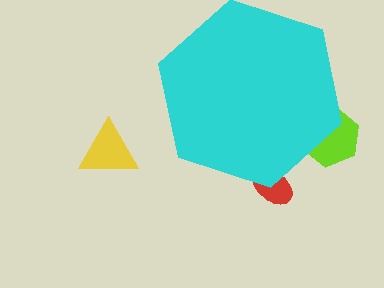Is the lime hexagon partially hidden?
Yes, the lime hexagon is partially hidden behind the cyan hexagon.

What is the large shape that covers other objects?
A cyan hexagon.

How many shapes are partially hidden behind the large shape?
2 shapes are partially hidden.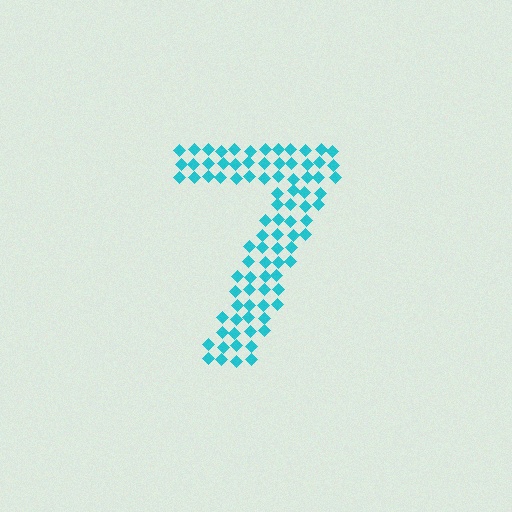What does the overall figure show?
The overall figure shows the digit 7.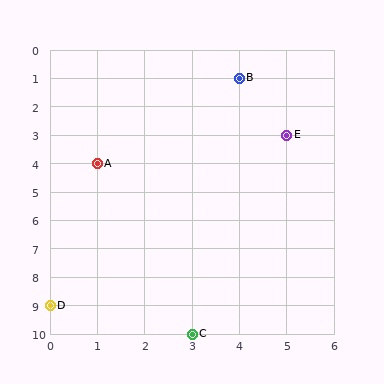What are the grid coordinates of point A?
Point A is at grid coordinates (1, 4).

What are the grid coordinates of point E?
Point E is at grid coordinates (5, 3).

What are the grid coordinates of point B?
Point B is at grid coordinates (4, 1).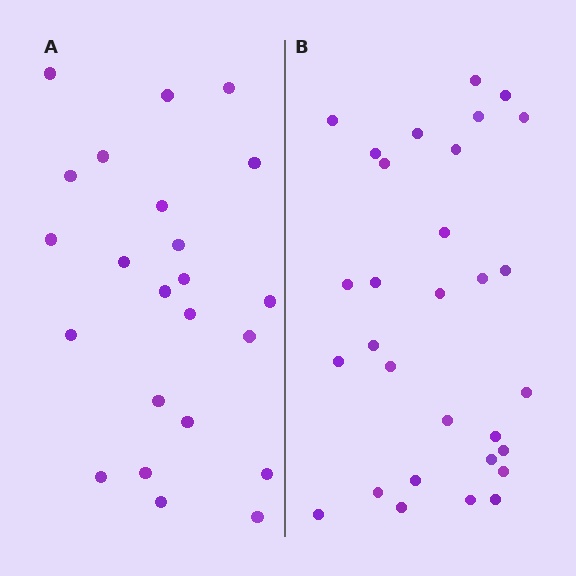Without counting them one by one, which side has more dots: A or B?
Region B (the right region) has more dots.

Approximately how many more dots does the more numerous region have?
Region B has roughly 8 or so more dots than region A.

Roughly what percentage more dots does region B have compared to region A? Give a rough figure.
About 30% more.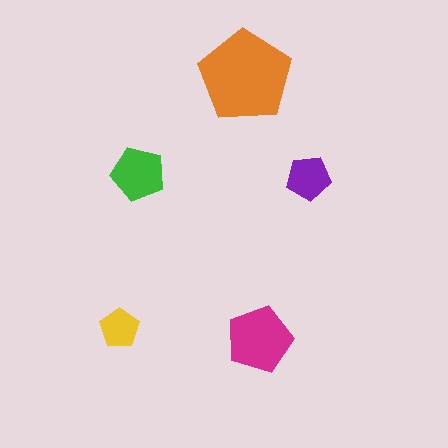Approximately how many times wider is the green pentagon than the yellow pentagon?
About 1.5 times wider.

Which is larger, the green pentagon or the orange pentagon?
The orange one.